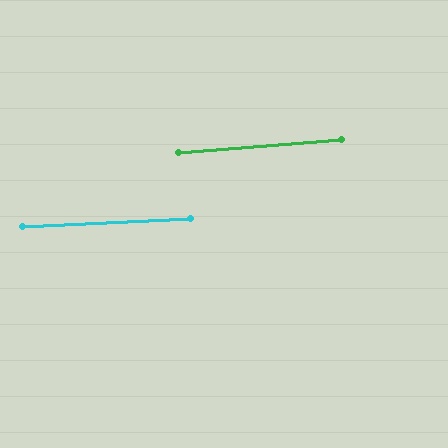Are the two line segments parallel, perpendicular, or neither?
Parallel — their directions differ by only 1.7°.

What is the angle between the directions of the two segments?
Approximately 2 degrees.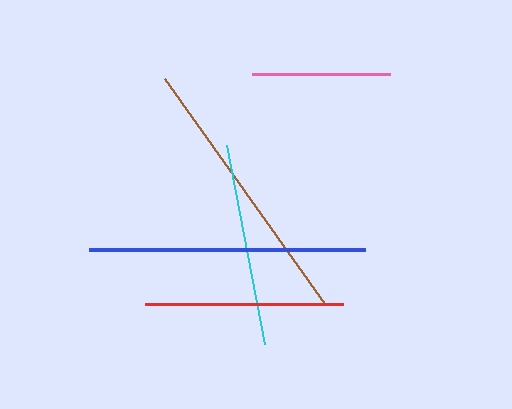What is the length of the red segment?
The red segment is approximately 197 pixels long.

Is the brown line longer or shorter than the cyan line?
The brown line is longer than the cyan line.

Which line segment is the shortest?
The pink line is the shortest at approximately 138 pixels.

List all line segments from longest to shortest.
From longest to shortest: blue, brown, cyan, red, pink.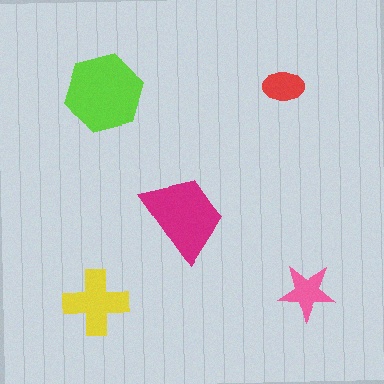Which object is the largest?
The lime hexagon.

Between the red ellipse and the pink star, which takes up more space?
The pink star.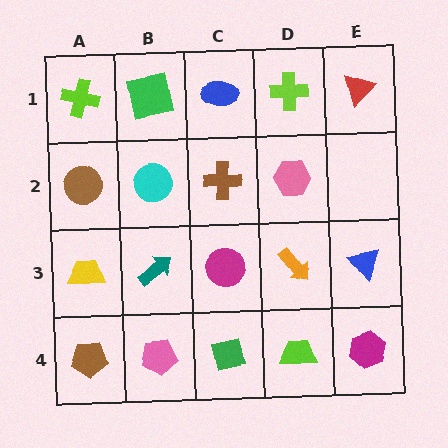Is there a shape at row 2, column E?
No, that cell is empty.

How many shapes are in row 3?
5 shapes.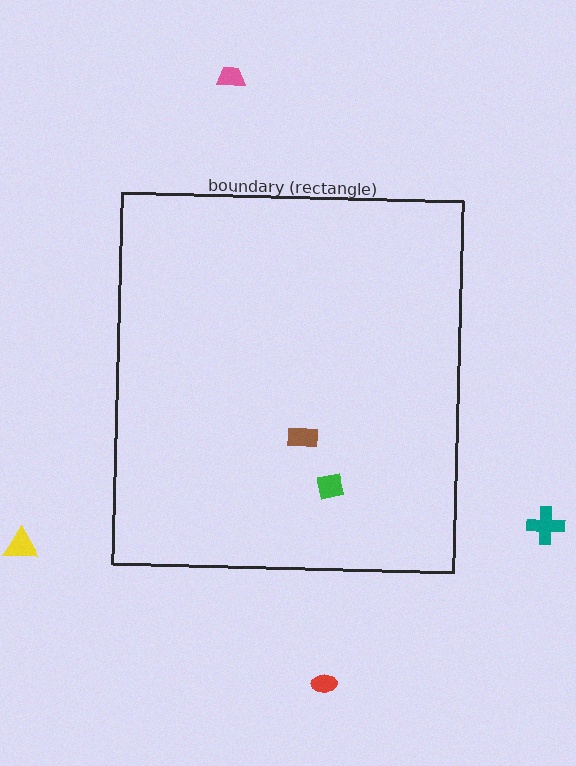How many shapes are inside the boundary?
2 inside, 4 outside.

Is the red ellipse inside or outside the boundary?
Outside.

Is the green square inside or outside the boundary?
Inside.